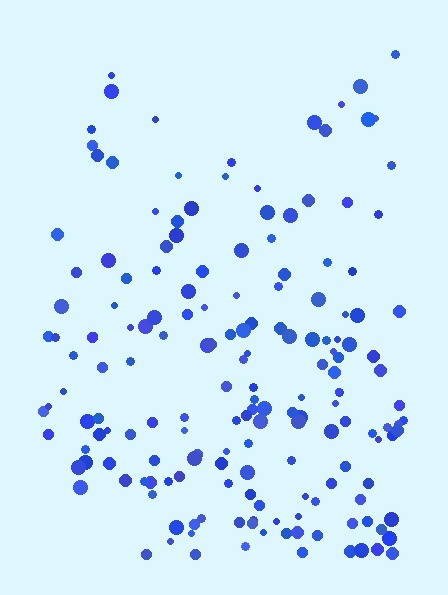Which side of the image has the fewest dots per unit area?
The top.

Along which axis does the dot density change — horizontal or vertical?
Vertical.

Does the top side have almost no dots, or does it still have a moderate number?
Still a moderate number, just noticeably fewer than the bottom.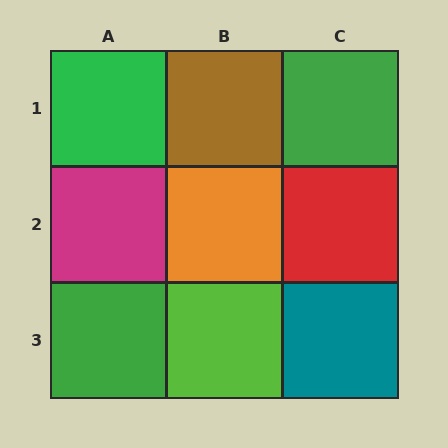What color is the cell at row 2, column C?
Red.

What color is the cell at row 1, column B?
Brown.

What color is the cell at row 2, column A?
Magenta.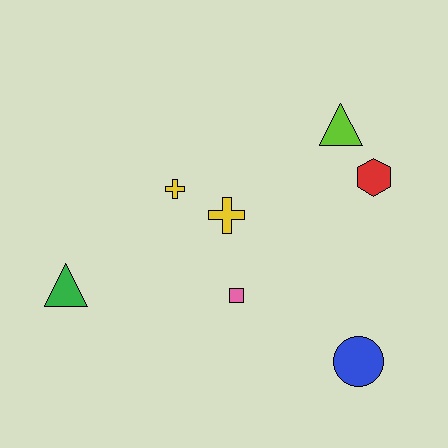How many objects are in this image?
There are 7 objects.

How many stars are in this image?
There are no stars.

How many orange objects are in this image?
There are no orange objects.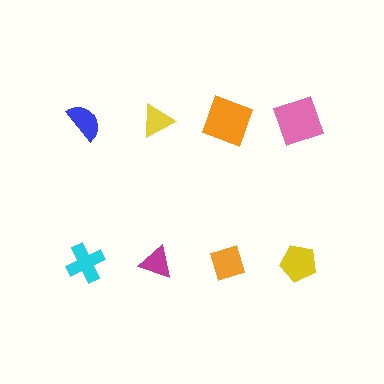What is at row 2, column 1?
A cyan cross.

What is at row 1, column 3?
An orange square.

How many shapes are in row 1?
4 shapes.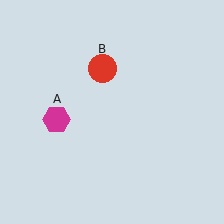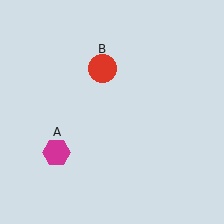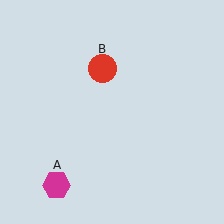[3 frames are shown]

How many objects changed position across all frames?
1 object changed position: magenta hexagon (object A).